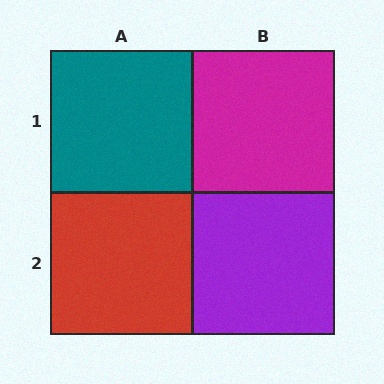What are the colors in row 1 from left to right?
Teal, magenta.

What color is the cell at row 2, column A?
Red.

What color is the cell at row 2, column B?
Purple.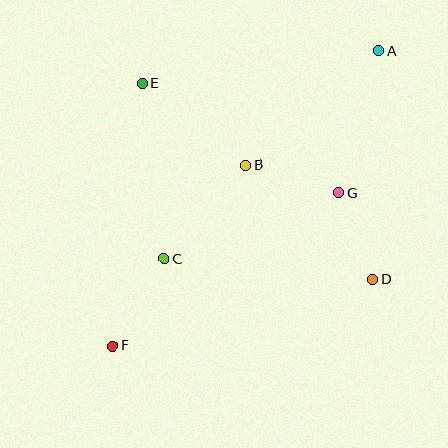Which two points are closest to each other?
Points D and G are closest to each other.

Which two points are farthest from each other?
Points A and F are farthest from each other.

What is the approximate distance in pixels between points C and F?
The distance between C and F is approximately 102 pixels.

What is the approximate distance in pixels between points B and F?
The distance between B and F is approximately 225 pixels.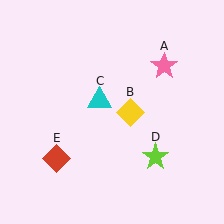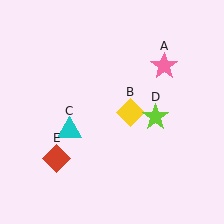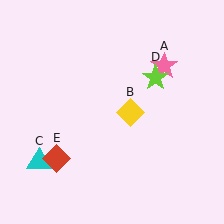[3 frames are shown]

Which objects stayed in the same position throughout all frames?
Pink star (object A) and yellow diamond (object B) and red diamond (object E) remained stationary.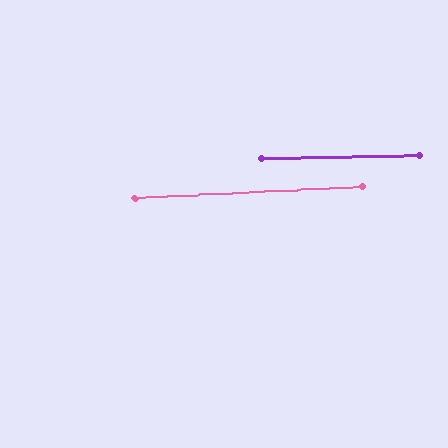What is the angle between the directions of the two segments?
Approximately 2 degrees.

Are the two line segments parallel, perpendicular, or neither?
Parallel — their directions differ by only 1.8°.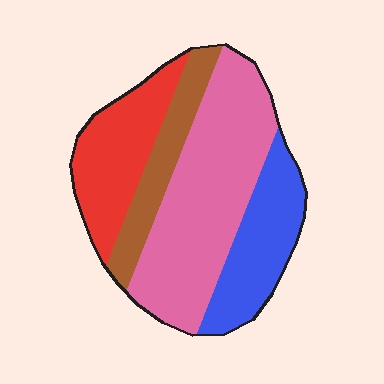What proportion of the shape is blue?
Blue covers 21% of the shape.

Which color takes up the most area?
Pink, at roughly 45%.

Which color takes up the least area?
Brown, at roughly 15%.